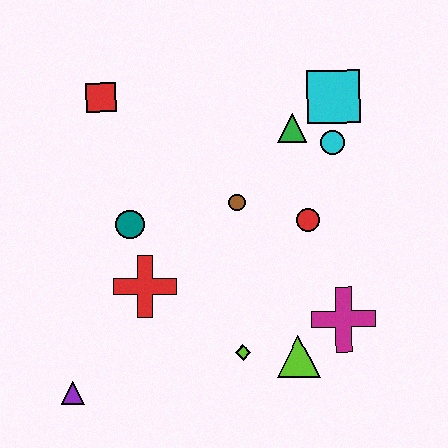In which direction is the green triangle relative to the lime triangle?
The green triangle is above the lime triangle.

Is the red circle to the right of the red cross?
Yes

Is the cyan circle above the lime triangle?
Yes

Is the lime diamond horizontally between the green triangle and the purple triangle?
Yes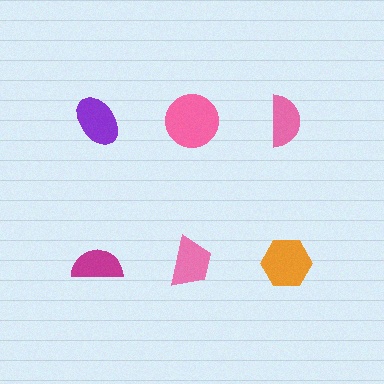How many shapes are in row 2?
3 shapes.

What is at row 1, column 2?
A pink circle.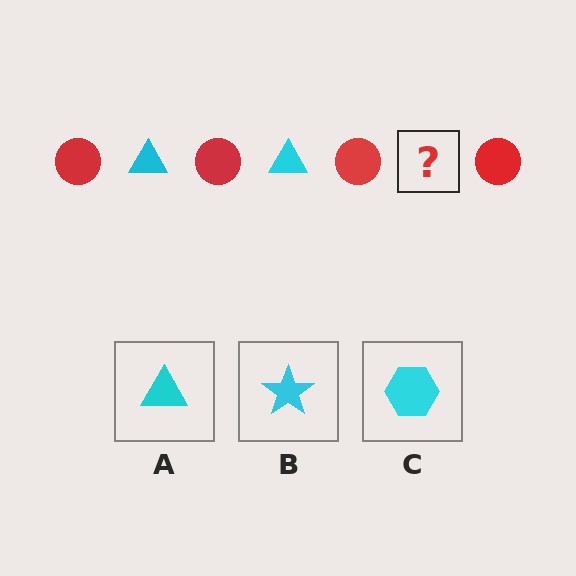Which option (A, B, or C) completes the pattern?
A.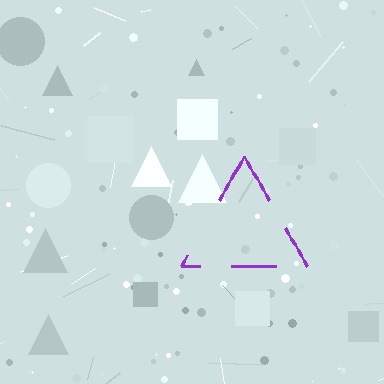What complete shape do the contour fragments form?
The contour fragments form a triangle.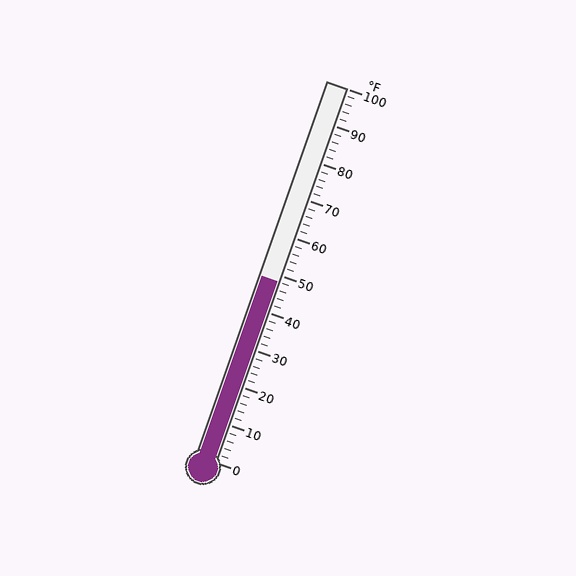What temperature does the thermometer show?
The thermometer shows approximately 48°F.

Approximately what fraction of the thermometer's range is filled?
The thermometer is filled to approximately 50% of its range.